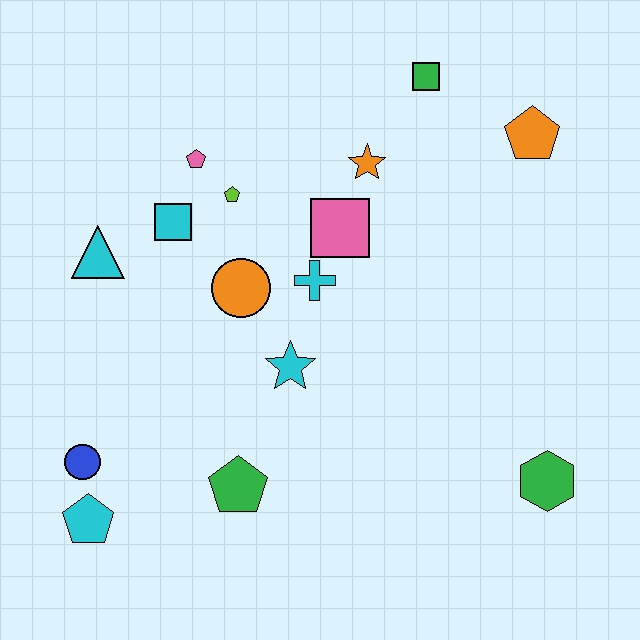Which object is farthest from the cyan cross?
The cyan pentagon is farthest from the cyan cross.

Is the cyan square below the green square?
Yes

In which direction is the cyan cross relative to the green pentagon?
The cyan cross is above the green pentagon.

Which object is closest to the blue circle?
The cyan pentagon is closest to the blue circle.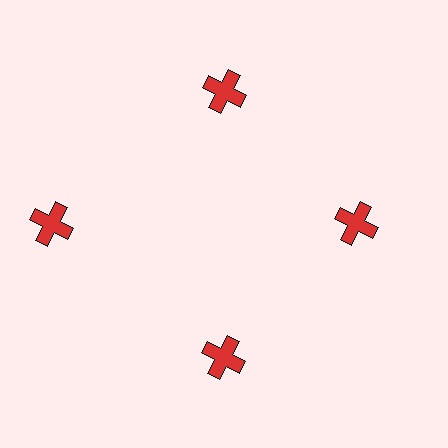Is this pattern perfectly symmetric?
No. The 4 red crosses are arranged in a ring, but one element near the 9 o'clock position is pushed outward from the center, breaking the 4-fold rotational symmetry.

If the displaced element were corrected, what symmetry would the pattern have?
It would have 4-fold rotational symmetry — the pattern would map onto itself every 90 degrees.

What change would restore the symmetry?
The symmetry would be restored by moving it inward, back onto the ring so that all 4 crosses sit at equal angles and equal distance from the center.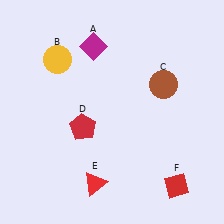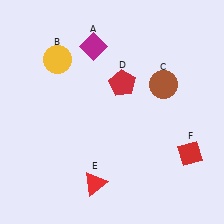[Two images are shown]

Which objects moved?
The objects that moved are: the red pentagon (D), the red diamond (F).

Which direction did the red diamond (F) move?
The red diamond (F) moved up.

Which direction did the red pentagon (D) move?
The red pentagon (D) moved up.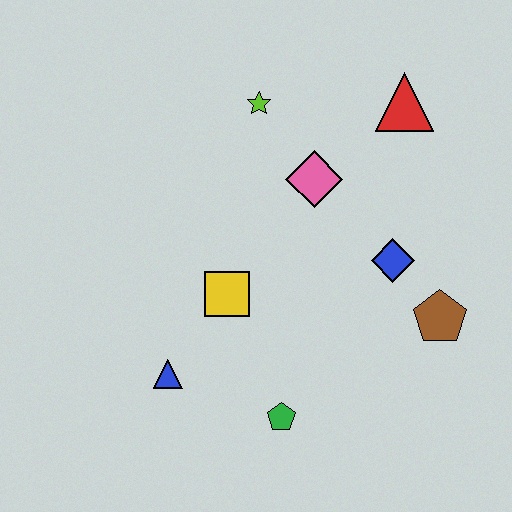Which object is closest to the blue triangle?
The yellow square is closest to the blue triangle.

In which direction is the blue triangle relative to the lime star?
The blue triangle is below the lime star.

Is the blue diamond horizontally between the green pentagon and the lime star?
No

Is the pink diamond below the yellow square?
No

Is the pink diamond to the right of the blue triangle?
Yes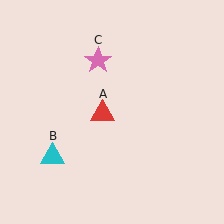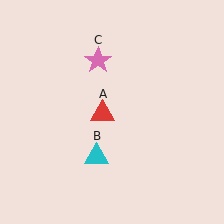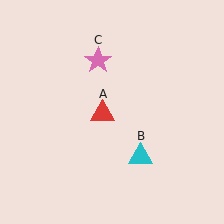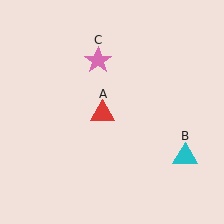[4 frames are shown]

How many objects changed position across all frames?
1 object changed position: cyan triangle (object B).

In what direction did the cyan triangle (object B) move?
The cyan triangle (object B) moved right.